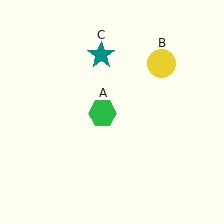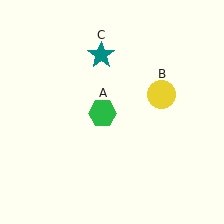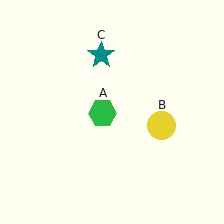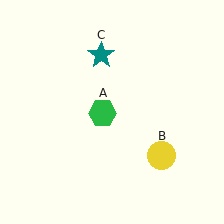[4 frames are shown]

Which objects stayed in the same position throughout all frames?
Green hexagon (object A) and teal star (object C) remained stationary.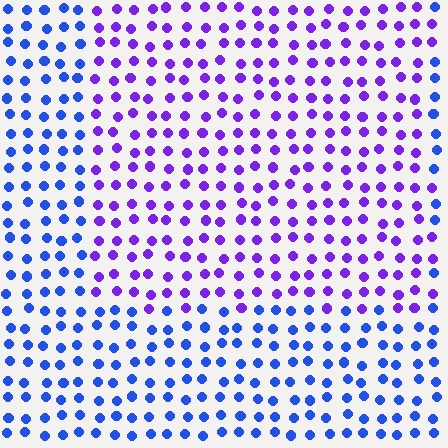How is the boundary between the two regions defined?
The boundary is defined purely by a slight shift in hue (about 43 degrees). Spacing, size, and orientation are identical on both sides.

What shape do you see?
I see a rectangle.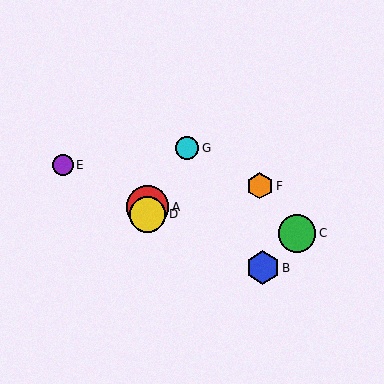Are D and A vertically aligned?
Yes, both are at x≈148.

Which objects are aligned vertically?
Objects A, D are aligned vertically.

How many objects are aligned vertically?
2 objects (A, D) are aligned vertically.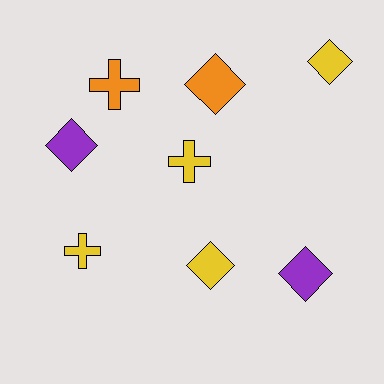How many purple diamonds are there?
There are 2 purple diamonds.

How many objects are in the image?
There are 8 objects.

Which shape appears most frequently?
Diamond, with 5 objects.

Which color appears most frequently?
Yellow, with 4 objects.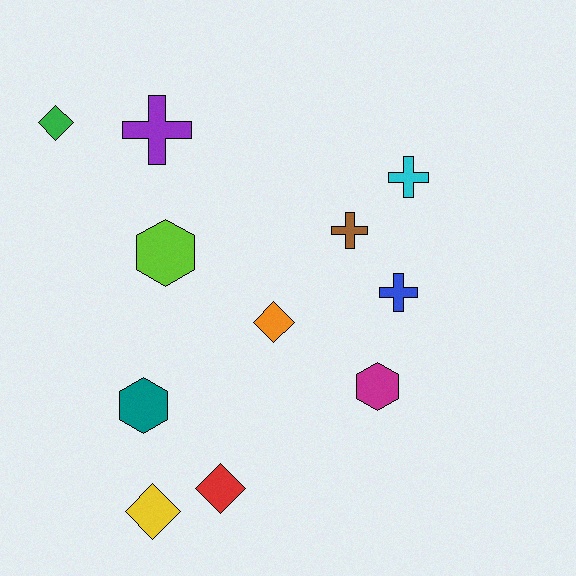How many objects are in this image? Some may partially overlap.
There are 11 objects.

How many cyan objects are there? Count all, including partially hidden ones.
There is 1 cyan object.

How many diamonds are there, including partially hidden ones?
There are 4 diamonds.